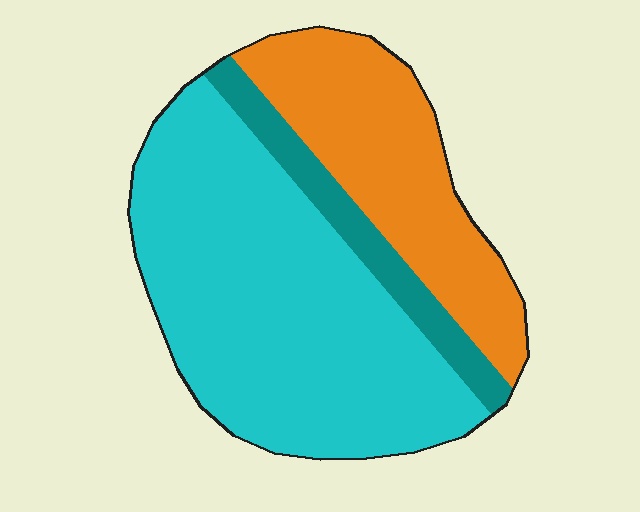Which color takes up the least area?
Teal, at roughly 10%.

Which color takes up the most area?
Cyan, at roughly 60%.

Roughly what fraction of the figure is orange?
Orange covers roughly 30% of the figure.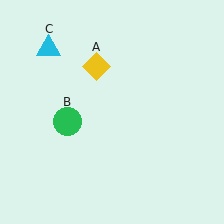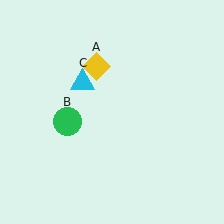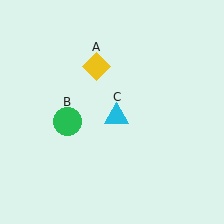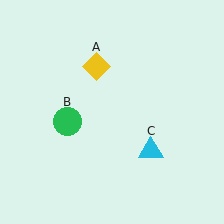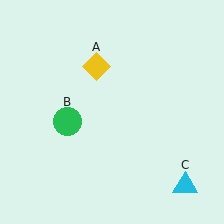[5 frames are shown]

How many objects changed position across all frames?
1 object changed position: cyan triangle (object C).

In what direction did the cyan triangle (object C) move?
The cyan triangle (object C) moved down and to the right.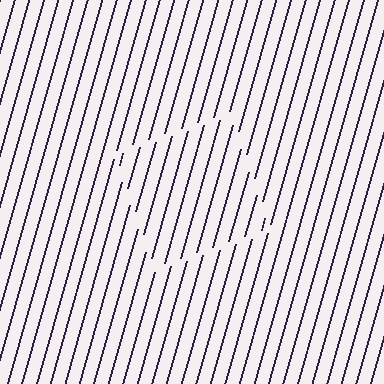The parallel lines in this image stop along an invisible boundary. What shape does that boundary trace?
An illusory square. The interior of the shape contains the same grating, shifted by half a period — the contour is defined by the phase discontinuity where line-ends from the inner and outer gratings abut.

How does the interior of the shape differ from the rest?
The interior of the shape contains the same grating, shifted by half a period — the contour is defined by the phase discontinuity where line-ends from the inner and outer gratings abut.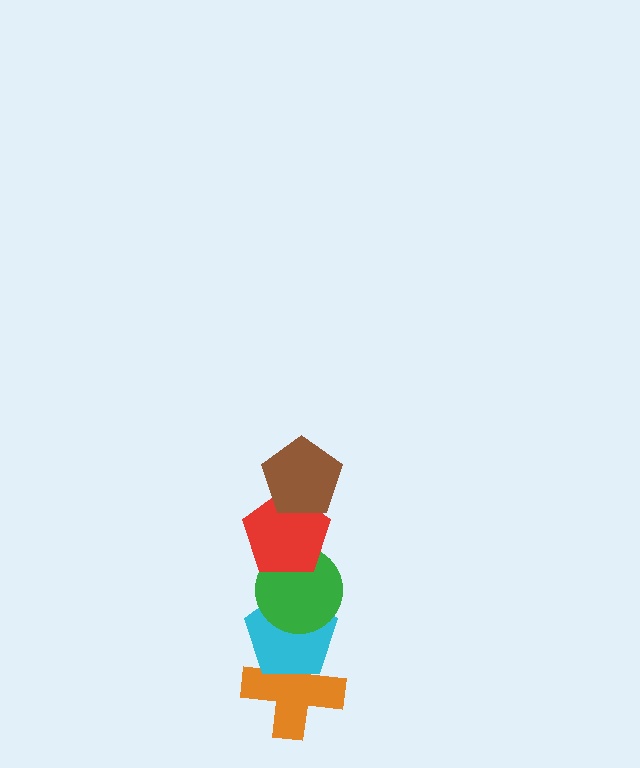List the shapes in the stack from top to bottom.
From top to bottom: the brown pentagon, the red pentagon, the green circle, the cyan pentagon, the orange cross.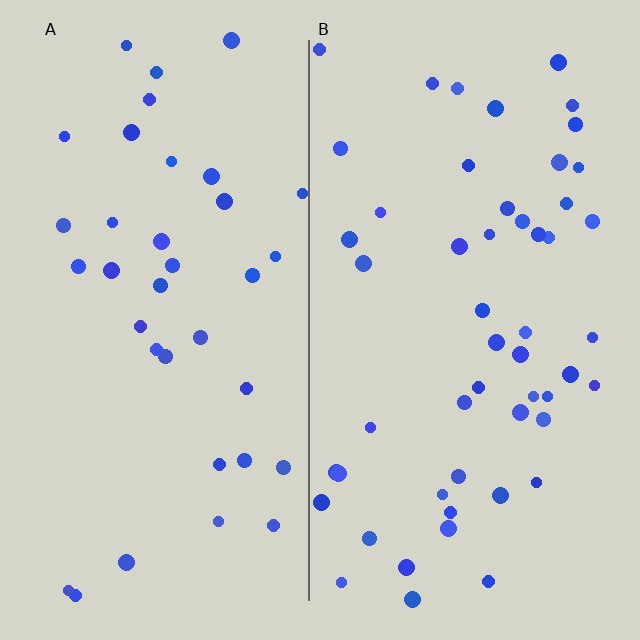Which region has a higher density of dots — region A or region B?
B (the right).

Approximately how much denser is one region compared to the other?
Approximately 1.4× — region B over region A.